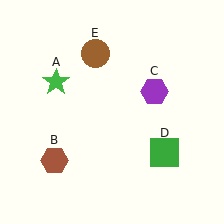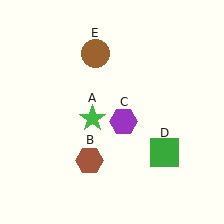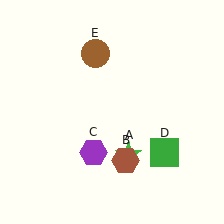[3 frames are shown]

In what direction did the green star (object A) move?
The green star (object A) moved down and to the right.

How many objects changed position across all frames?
3 objects changed position: green star (object A), brown hexagon (object B), purple hexagon (object C).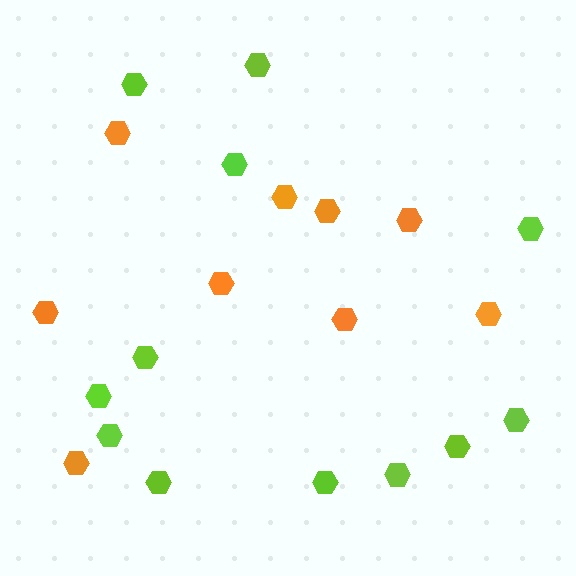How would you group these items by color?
There are 2 groups: one group of lime hexagons (12) and one group of orange hexagons (9).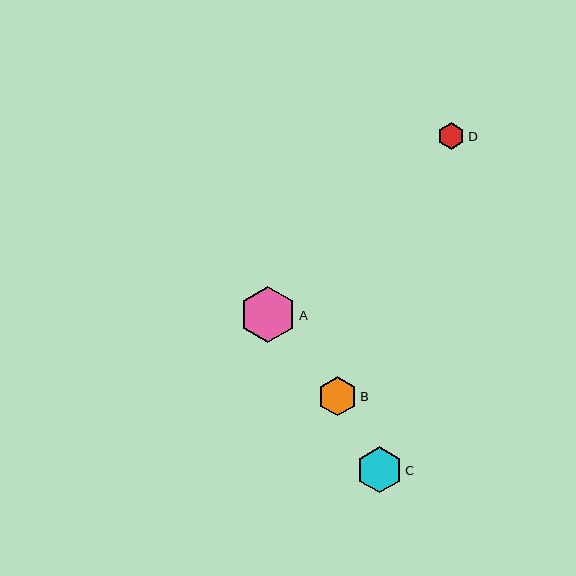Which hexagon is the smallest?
Hexagon D is the smallest with a size of approximately 27 pixels.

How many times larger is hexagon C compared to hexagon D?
Hexagon C is approximately 1.7 times the size of hexagon D.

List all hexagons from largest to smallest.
From largest to smallest: A, C, B, D.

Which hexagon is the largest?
Hexagon A is the largest with a size of approximately 56 pixels.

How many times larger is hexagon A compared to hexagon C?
Hexagon A is approximately 1.2 times the size of hexagon C.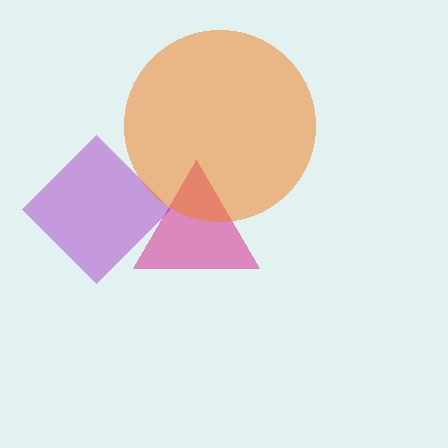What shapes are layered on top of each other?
The layered shapes are: a magenta triangle, a purple diamond, an orange circle.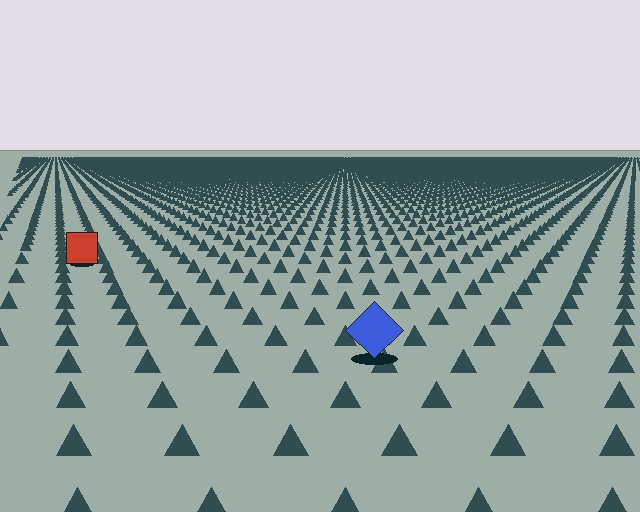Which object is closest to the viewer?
The blue diamond is closest. The texture marks near it are larger and more spread out.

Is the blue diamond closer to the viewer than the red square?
Yes. The blue diamond is closer — you can tell from the texture gradient: the ground texture is coarser near it.